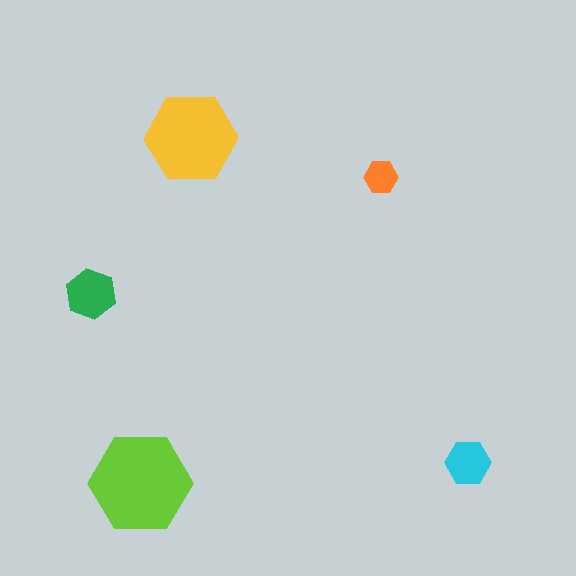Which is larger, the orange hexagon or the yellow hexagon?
The yellow one.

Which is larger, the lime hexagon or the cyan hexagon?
The lime one.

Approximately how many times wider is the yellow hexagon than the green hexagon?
About 2 times wider.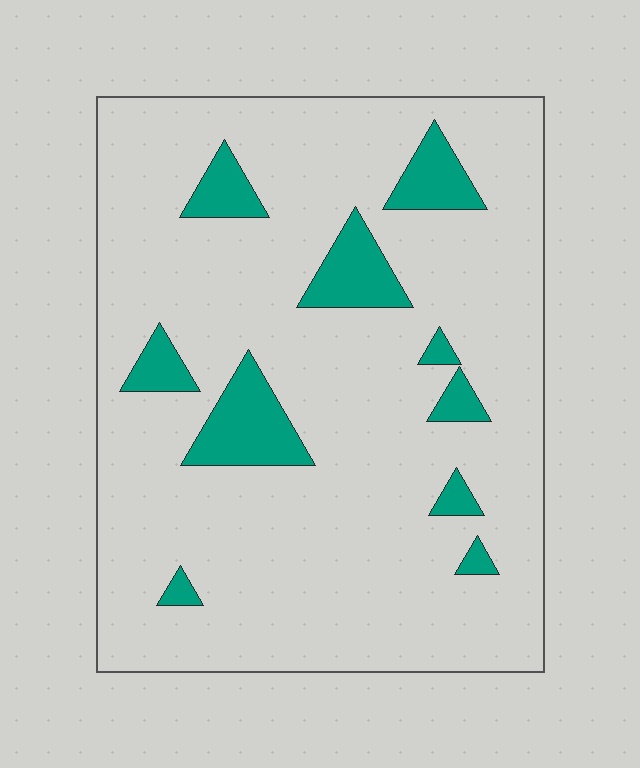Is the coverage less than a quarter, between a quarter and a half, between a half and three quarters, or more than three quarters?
Less than a quarter.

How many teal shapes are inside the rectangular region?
10.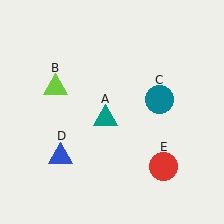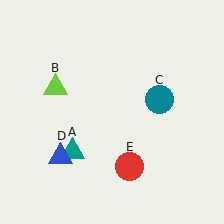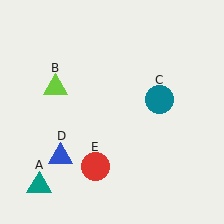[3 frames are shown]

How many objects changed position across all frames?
2 objects changed position: teal triangle (object A), red circle (object E).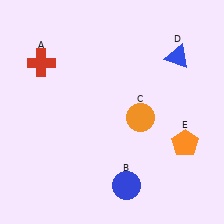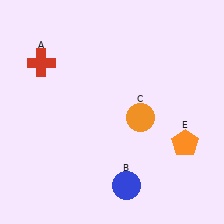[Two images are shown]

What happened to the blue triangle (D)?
The blue triangle (D) was removed in Image 2. It was in the top-right area of Image 1.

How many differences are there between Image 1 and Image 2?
There is 1 difference between the two images.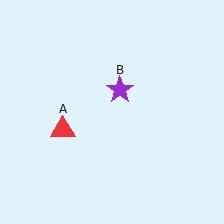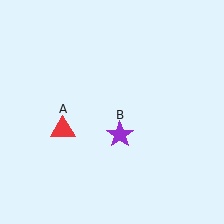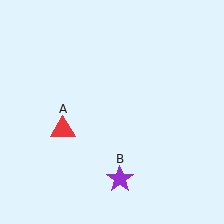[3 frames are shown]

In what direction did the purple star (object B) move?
The purple star (object B) moved down.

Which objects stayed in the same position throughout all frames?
Red triangle (object A) remained stationary.